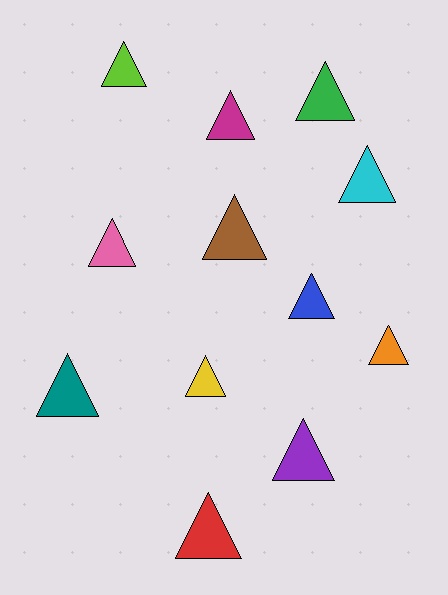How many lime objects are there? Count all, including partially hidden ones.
There is 1 lime object.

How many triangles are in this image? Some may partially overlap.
There are 12 triangles.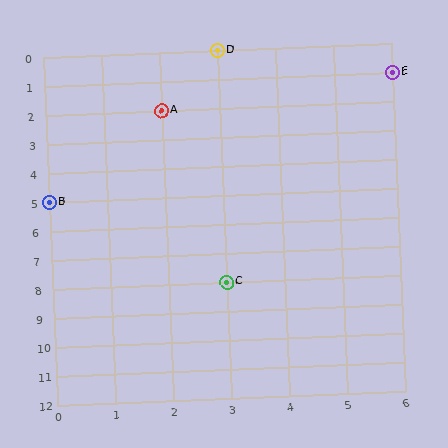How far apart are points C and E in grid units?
Points C and E are 3 columns and 7 rows apart (about 7.6 grid units diagonally).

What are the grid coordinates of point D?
Point D is at grid coordinates (3, 0).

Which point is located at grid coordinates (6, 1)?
Point E is at (6, 1).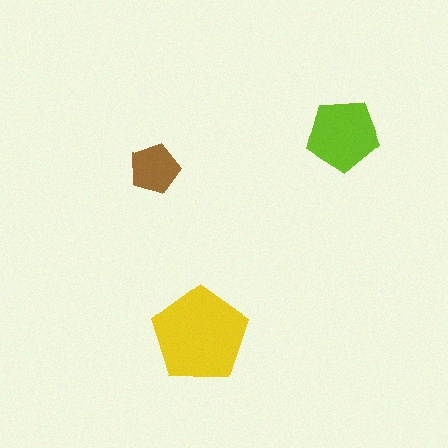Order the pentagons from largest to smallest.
the yellow one, the lime one, the brown one.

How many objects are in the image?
There are 3 objects in the image.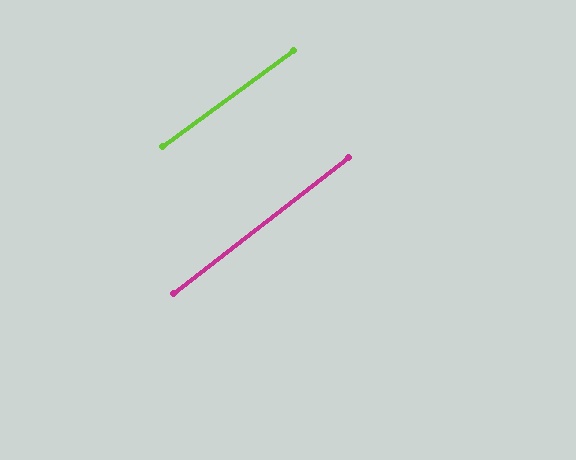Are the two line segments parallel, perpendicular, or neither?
Parallel — their directions differ by only 1.8°.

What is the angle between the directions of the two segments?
Approximately 2 degrees.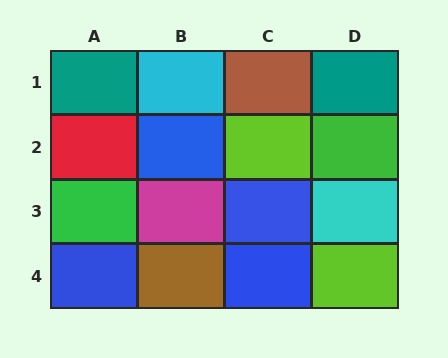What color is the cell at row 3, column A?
Green.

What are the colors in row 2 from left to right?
Red, blue, lime, green.